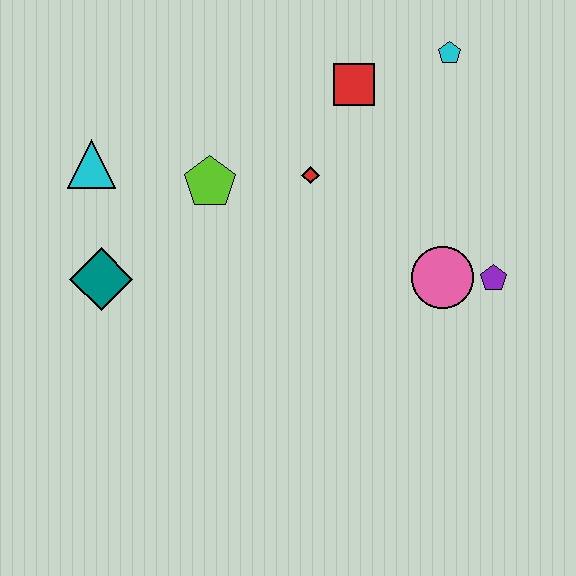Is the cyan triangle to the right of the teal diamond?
No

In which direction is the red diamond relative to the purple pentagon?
The red diamond is to the left of the purple pentagon.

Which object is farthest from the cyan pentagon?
The teal diamond is farthest from the cyan pentagon.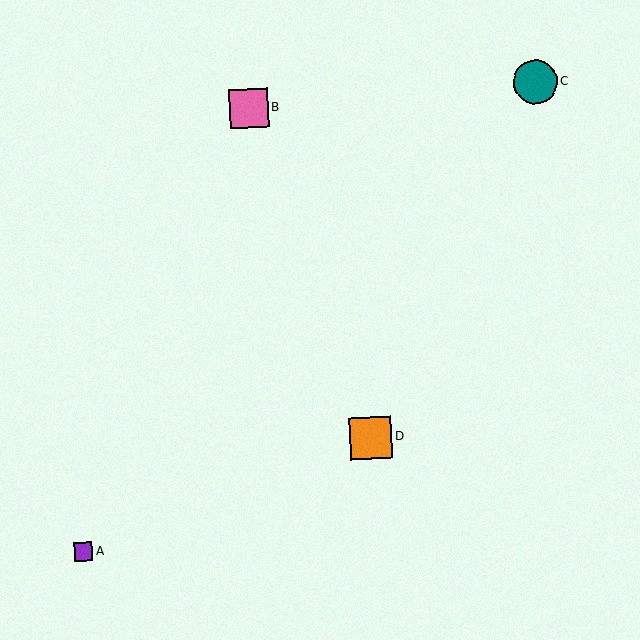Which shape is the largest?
The teal circle (labeled C) is the largest.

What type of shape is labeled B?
Shape B is a pink square.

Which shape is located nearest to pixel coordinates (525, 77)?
The teal circle (labeled C) at (535, 82) is nearest to that location.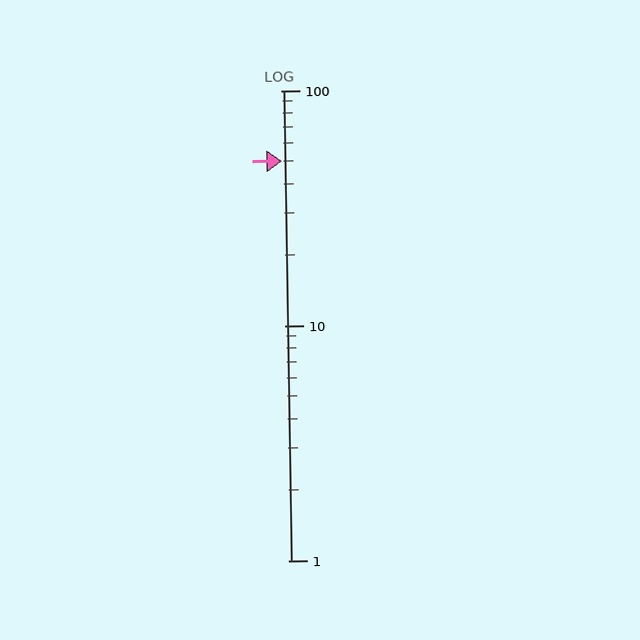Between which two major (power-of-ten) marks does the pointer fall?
The pointer is between 10 and 100.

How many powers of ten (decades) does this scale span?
The scale spans 2 decades, from 1 to 100.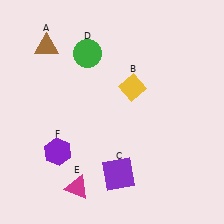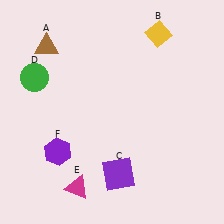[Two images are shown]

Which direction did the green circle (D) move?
The green circle (D) moved left.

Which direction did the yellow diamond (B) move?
The yellow diamond (B) moved up.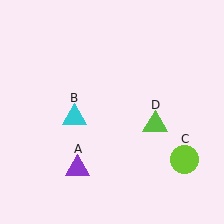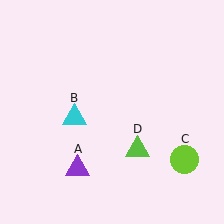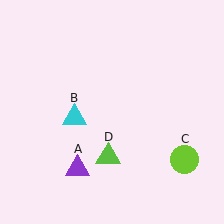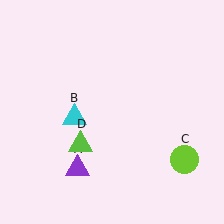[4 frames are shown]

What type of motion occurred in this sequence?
The lime triangle (object D) rotated clockwise around the center of the scene.